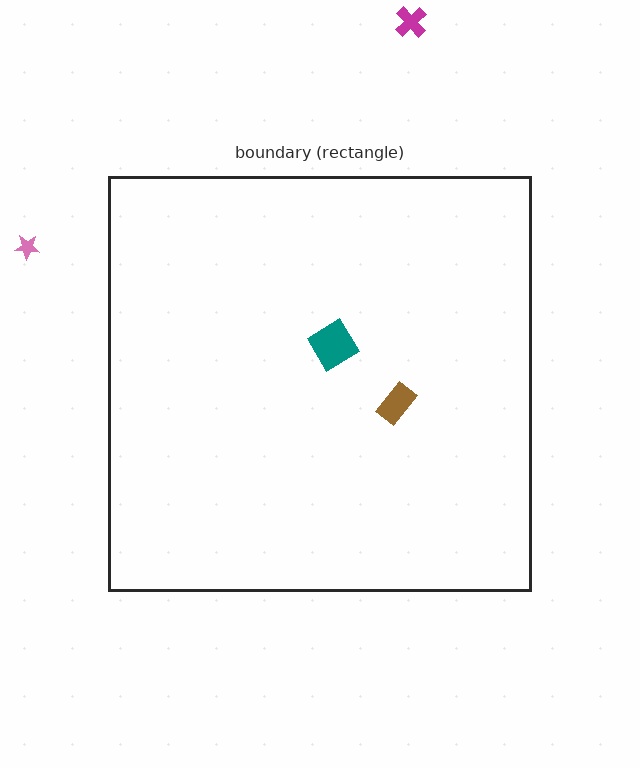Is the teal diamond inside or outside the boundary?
Inside.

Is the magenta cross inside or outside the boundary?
Outside.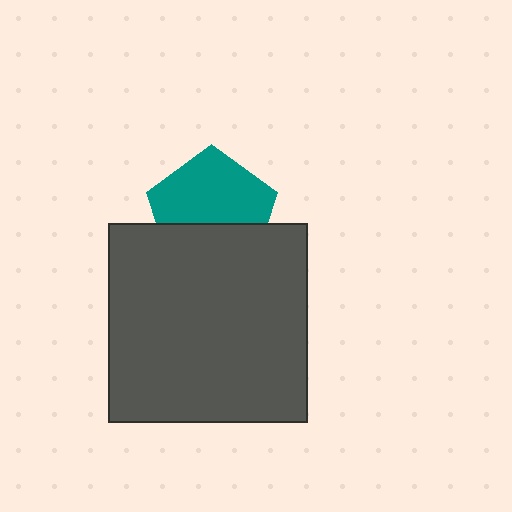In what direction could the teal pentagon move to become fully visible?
The teal pentagon could move up. That would shift it out from behind the dark gray square entirely.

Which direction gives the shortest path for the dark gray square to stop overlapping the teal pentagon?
Moving down gives the shortest separation.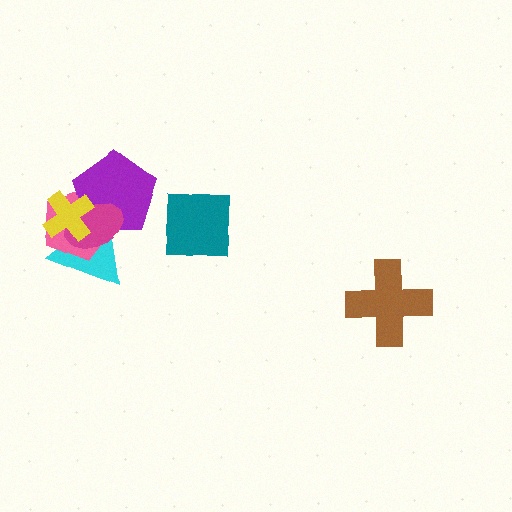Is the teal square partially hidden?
No, no other shape covers it.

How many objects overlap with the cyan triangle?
4 objects overlap with the cyan triangle.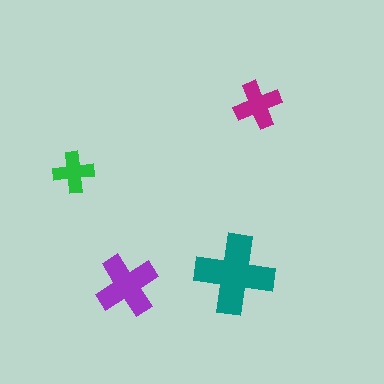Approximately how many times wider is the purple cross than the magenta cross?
About 1.5 times wider.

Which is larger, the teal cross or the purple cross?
The teal one.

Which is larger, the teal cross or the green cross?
The teal one.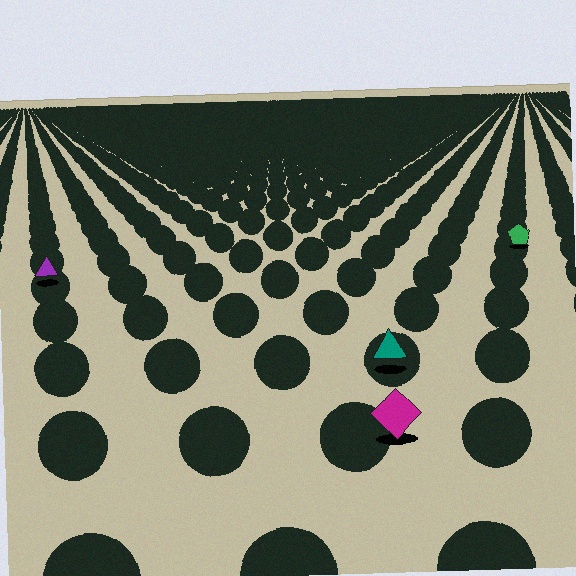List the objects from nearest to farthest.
From nearest to farthest: the magenta diamond, the teal triangle, the purple triangle, the green pentagon.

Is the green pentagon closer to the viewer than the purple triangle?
No. The purple triangle is closer — you can tell from the texture gradient: the ground texture is coarser near it.